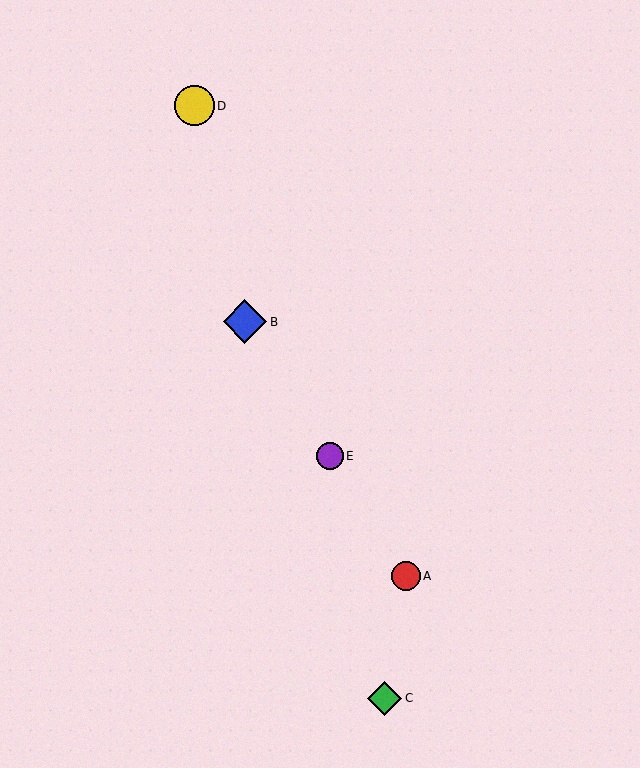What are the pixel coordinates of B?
Object B is at (245, 322).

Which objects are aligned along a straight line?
Objects A, B, E are aligned along a straight line.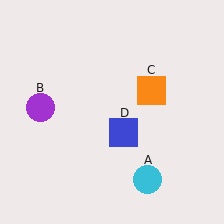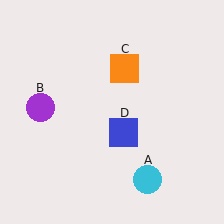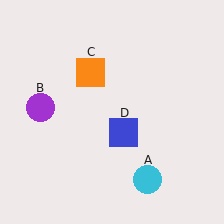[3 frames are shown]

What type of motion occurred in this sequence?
The orange square (object C) rotated counterclockwise around the center of the scene.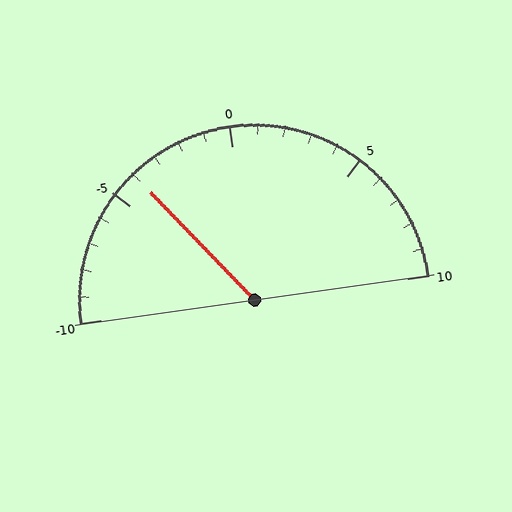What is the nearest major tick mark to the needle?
The nearest major tick mark is -5.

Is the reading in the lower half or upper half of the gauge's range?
The reading is in the lower half of the range (-10 to 10).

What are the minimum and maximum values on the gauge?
The gauge ranges from -10 to 10.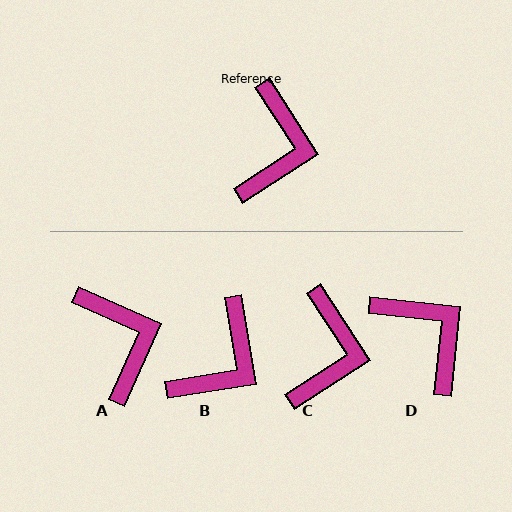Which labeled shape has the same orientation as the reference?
C.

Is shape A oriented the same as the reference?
No, it is off by about 33 degrees.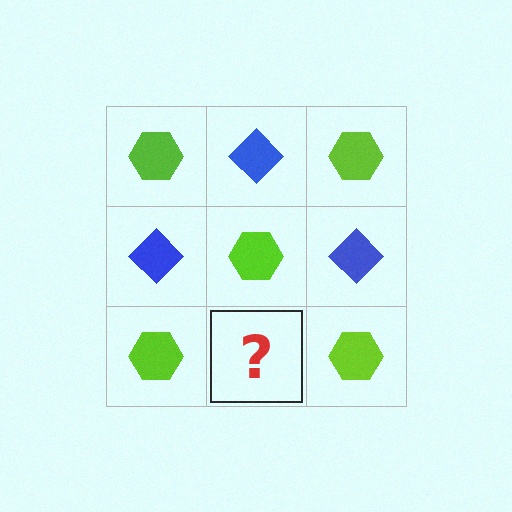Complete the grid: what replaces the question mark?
The question mark should be replaced with a blue diamond.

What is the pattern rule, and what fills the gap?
The rule is that it alternates lime hexagon and blue diamond in a checkerboard pattern. The gap should be filled with a blue diamond.